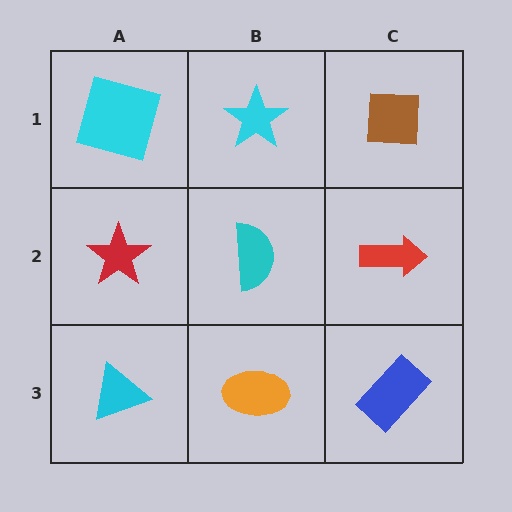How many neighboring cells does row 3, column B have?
3.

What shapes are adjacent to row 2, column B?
A cyan star (row 1, column B), an orange ellipse (row 3, column B), a red star (row 2, column A), a red arrow (row 2, column C).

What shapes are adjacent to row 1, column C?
A red arrow (row 2, column C), a cyan star (row 1, column B).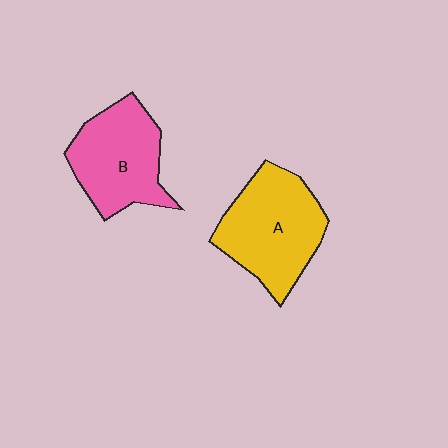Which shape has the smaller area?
Shape B (pink).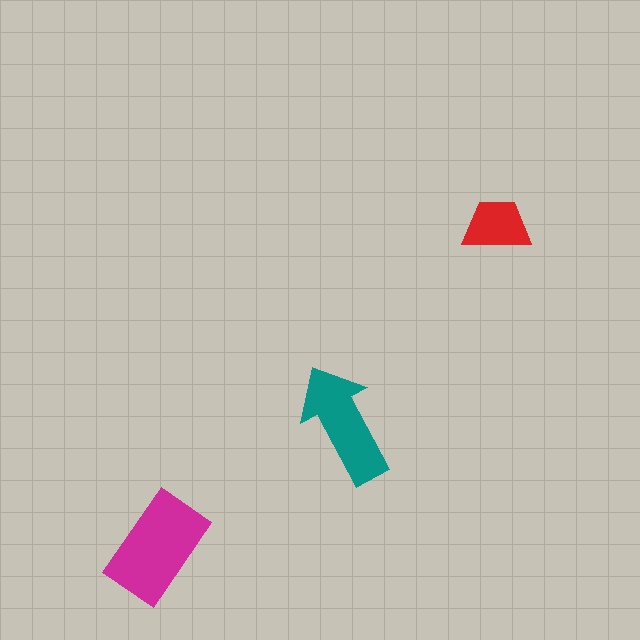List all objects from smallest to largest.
The red trapezoid, the teal arrow, the magenta rectangle.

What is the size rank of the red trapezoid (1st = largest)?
3rd.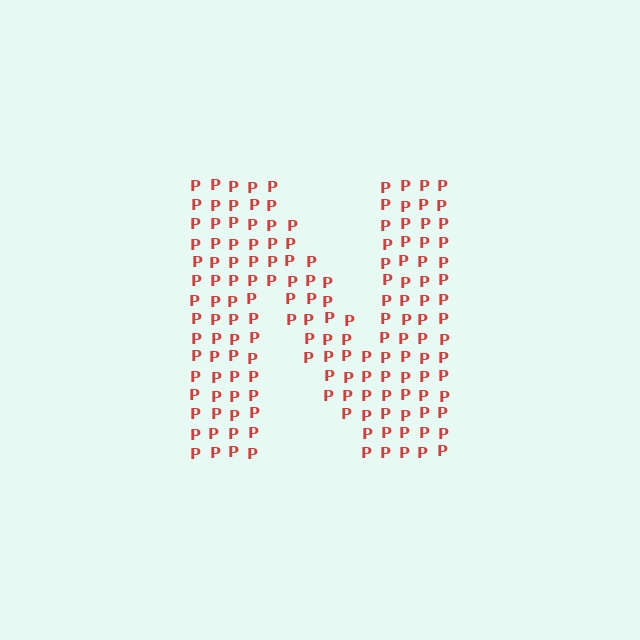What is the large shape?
The large shape is the letter N.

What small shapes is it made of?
It is made of small letter P's.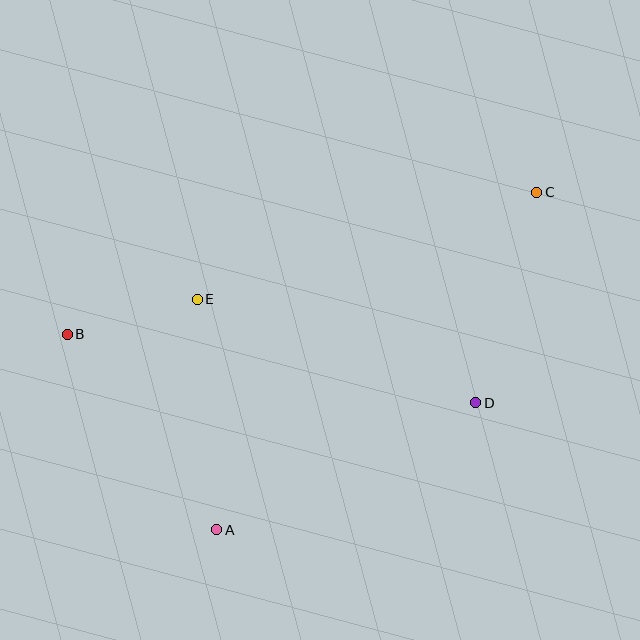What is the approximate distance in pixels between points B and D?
The distance between B and D is approximately 414 pixels.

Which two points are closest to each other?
Points B and E are closest to each other.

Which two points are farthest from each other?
Points B and C are farthest from each other.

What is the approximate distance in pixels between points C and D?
The distance between C and D is approximately 219 pixels.